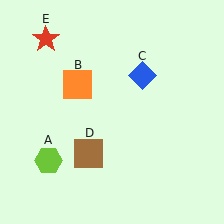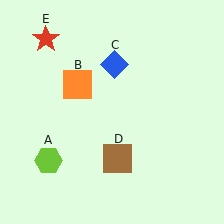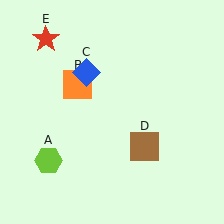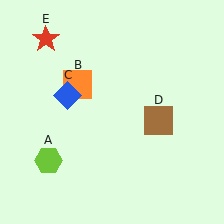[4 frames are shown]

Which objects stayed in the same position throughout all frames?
Lime hexagon (object A) and orange square (object B) and red star (object E) remained stationary.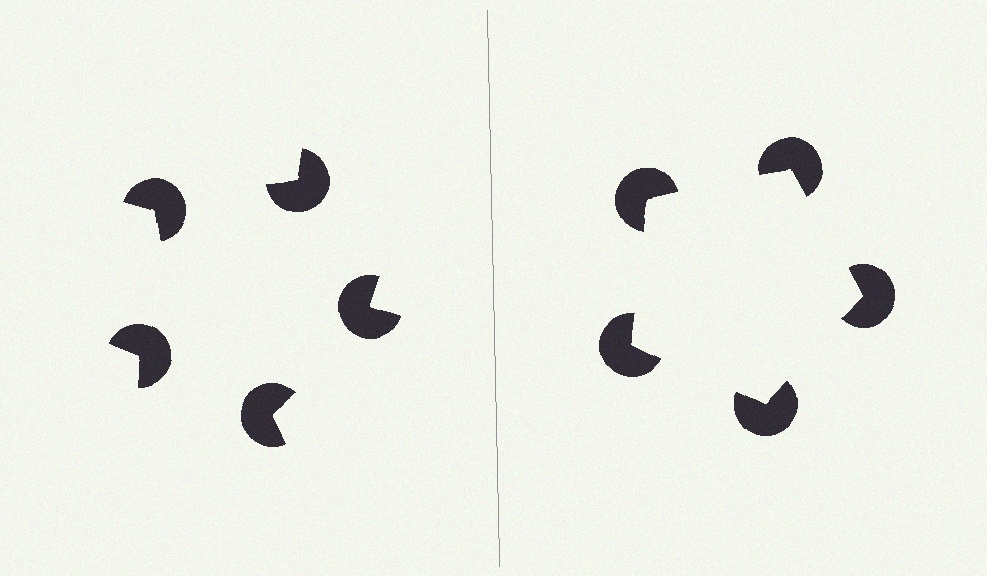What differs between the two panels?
The pac-man discs are positioned identically on both sides; only the wedge orientations differ. On the right they align to a pentagon; on the left they are misaligned.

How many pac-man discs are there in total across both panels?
10 — 5 on each side.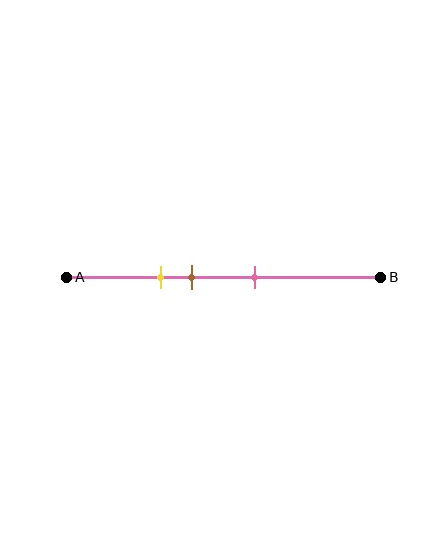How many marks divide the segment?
There are 3 marks dividing the segment.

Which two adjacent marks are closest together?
The yellow and brown marks are the closest adjacent pair.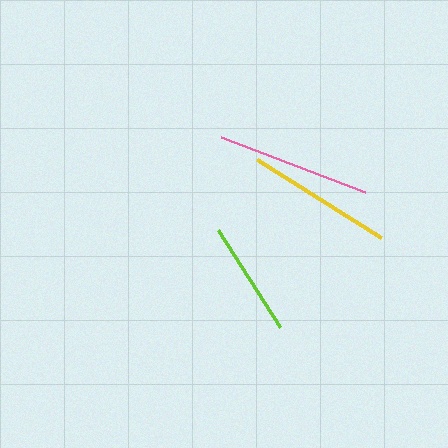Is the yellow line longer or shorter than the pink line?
The pink line is longer than the yellow line.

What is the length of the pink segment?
The pink segment is approximately 154 pixels long.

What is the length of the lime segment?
The lime segment is approximately 115 pixels long.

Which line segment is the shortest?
The lime line is the shortest at approximately 115 pixels.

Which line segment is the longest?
The pink line is the longest at approximately 154 pixels.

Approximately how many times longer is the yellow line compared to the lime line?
The yellow line is approximately 1.3 times the length of the lime line.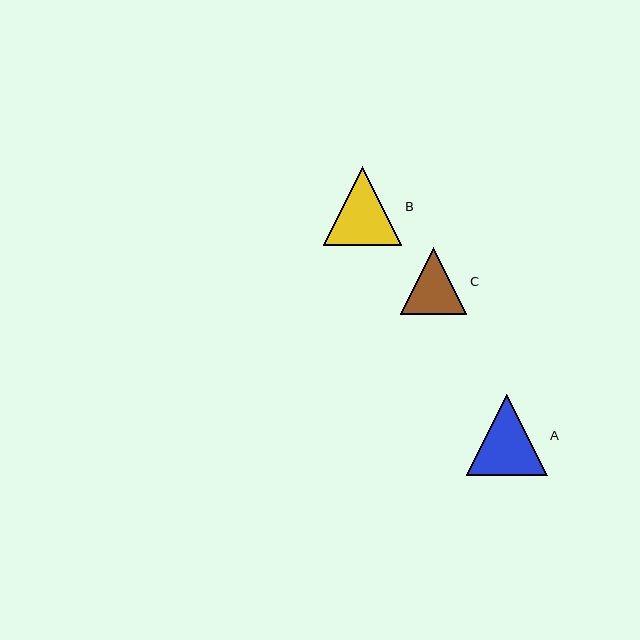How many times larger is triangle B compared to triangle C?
Triangle B is approximately 1.2 times the size of triangle C.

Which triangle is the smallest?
Triangle C is the smallest with a size of approximately 67 pixels.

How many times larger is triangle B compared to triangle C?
Triangle B is approximately 1.2 times the size of triangle C.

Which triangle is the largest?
Triangle A is the largest with a size of approximately 81 pixels.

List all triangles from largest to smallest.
From largest to smallest: A, B, C.